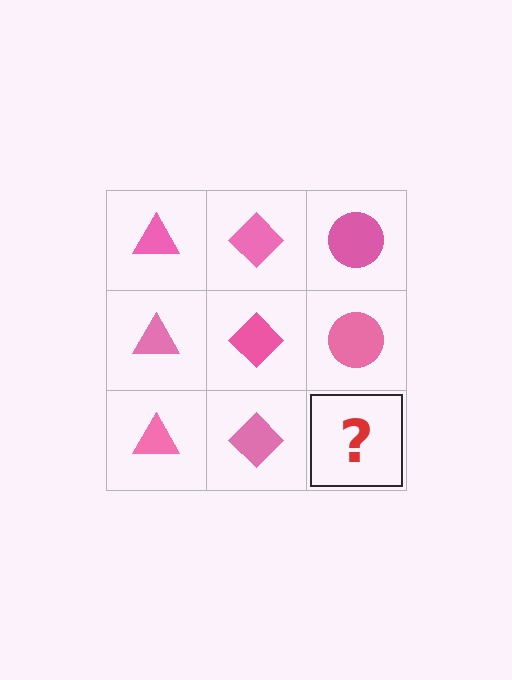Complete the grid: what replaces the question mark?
The question mark should be replaced with a pink circle.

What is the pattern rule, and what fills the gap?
The rule is that each column has a consistent shape. The gap should be filled with a pink circle.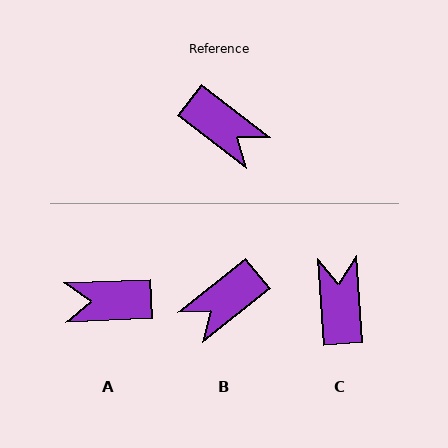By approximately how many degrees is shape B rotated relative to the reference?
Approximately 104 degrees clockwise.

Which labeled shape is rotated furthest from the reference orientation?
A, about 140 degrees away.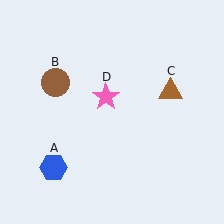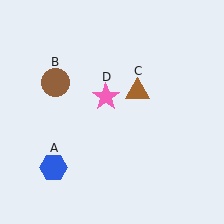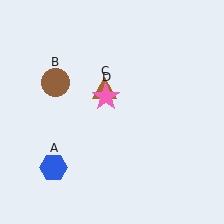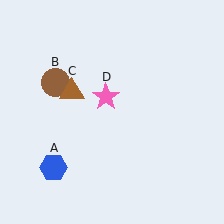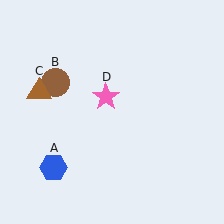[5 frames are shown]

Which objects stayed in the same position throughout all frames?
Blue hexagon (object A) and brown circle (object B) and pink star (object D) remained stationary.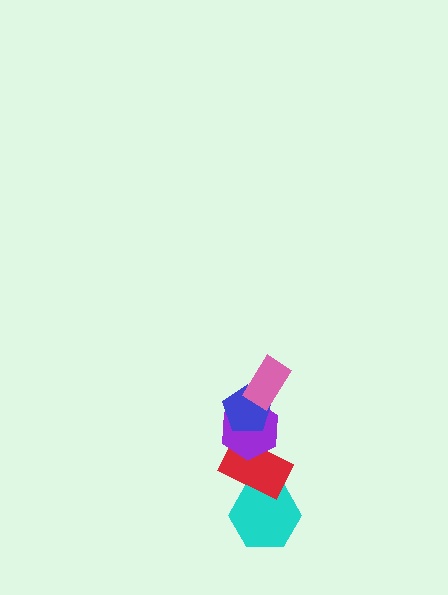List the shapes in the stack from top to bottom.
From top to bottom: the pink rectangle, the blue pentagon, the purple hexagon, the red rectangle, the cyan hexagon.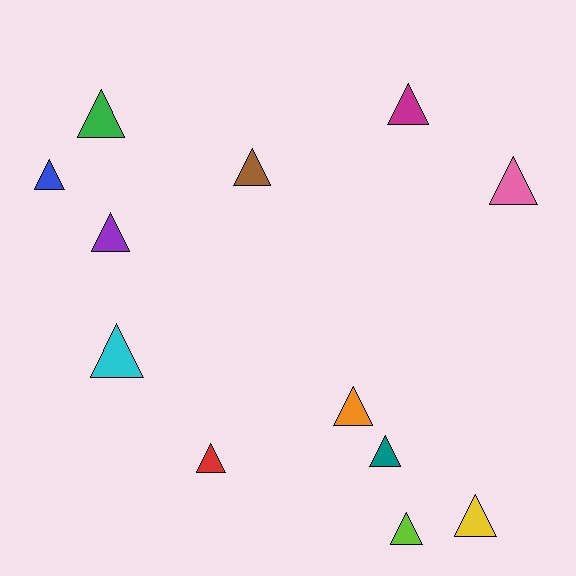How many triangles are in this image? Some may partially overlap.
There are 12 triangles.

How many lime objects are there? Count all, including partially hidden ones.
There is 1 lime object.